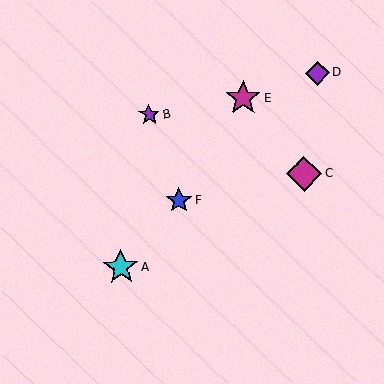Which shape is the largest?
The magenta diamond (labeled C) is the largest.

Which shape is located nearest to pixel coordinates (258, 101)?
The magenta star (labeled E) at (243, 98) is nearest to that location.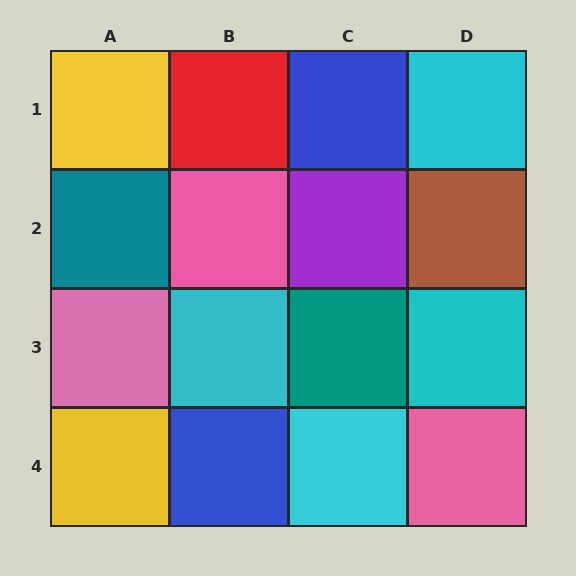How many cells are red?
1 cell is red.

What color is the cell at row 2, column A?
Teal.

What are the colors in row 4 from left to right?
Yellow, blue, cyan, pink.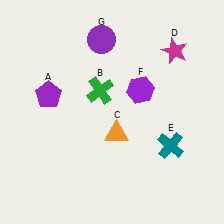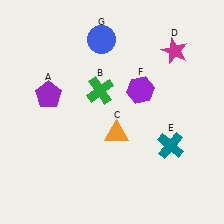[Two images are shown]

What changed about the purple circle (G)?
In Image 1, G is purple. In Image 2, it changed to blue.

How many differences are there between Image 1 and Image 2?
There is 1 difference between the two images.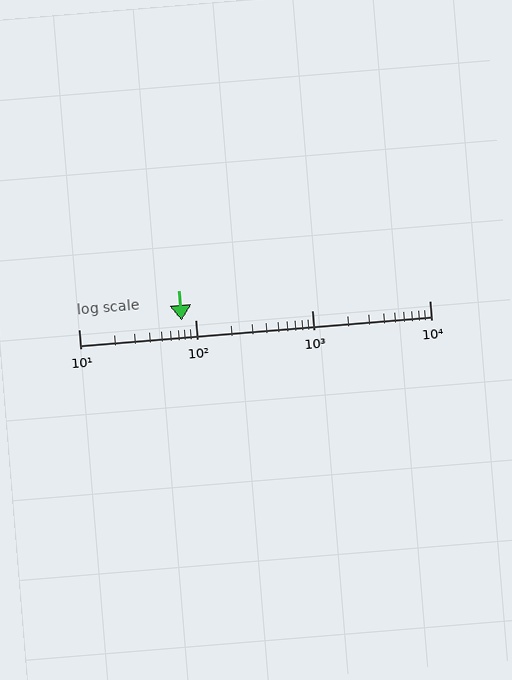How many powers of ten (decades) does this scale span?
The scale spans 3 decades, from 10 to 10000.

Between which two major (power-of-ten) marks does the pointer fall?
The pointer is between 10 and 100.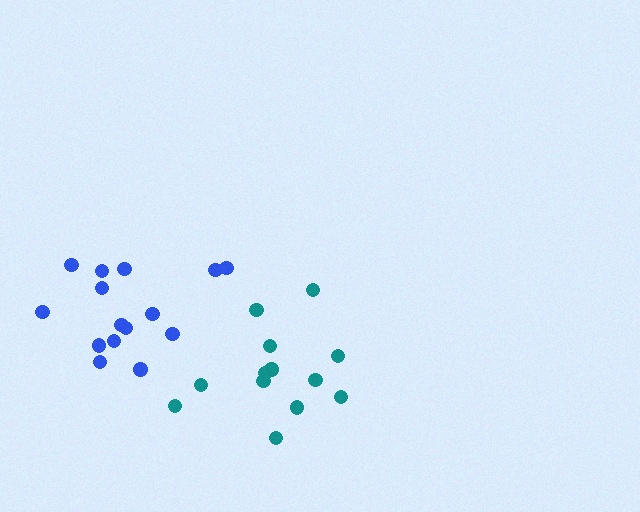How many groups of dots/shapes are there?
There are 2 groups.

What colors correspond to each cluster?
The clusters are colored: teal, blue.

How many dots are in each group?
Group 1: 13 dots, Group 2: 15 dots (28 total).